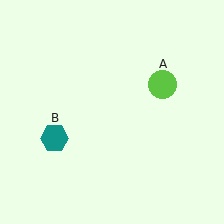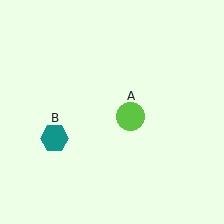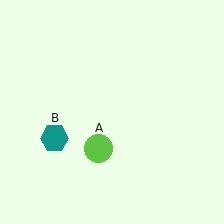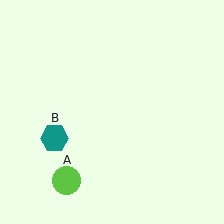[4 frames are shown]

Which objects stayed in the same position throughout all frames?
Teal hexagon (object B) remained stationary.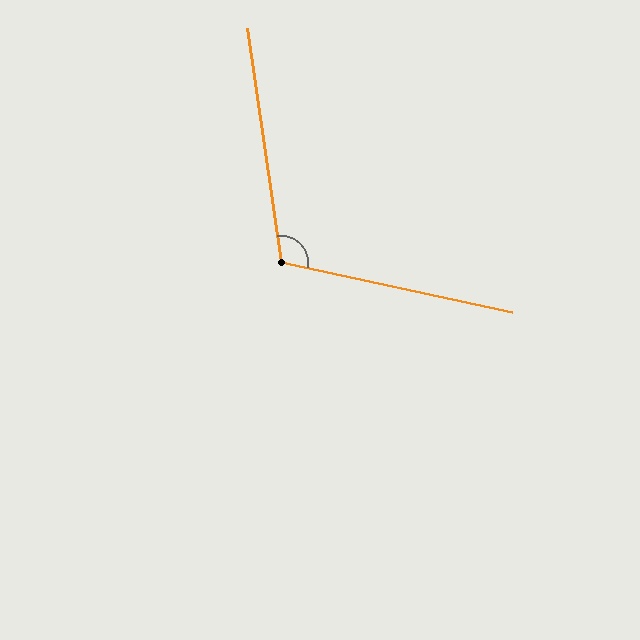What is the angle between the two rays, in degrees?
Approximately 110 degrees.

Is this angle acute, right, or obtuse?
It is obtuse.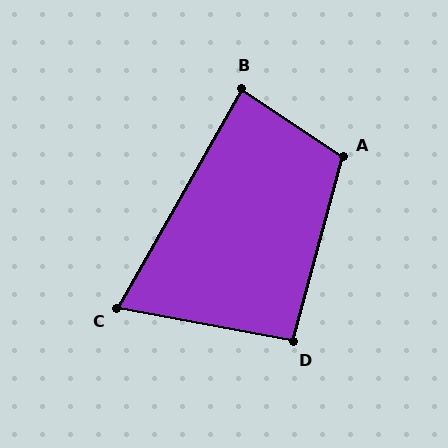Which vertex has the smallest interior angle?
C, at approximately 71 degrees.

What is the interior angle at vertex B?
Approximately 86 degrees (approximately right).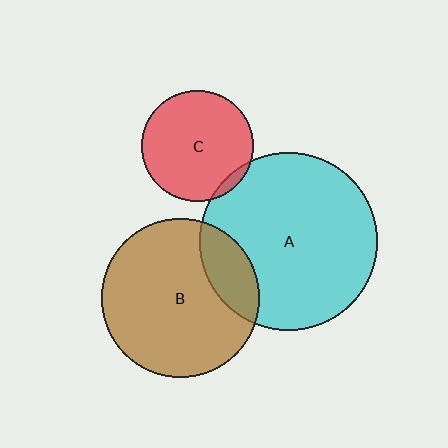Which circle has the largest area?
Circle A (cyan).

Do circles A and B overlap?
Yes.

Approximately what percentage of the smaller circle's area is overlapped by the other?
Approximately 20%.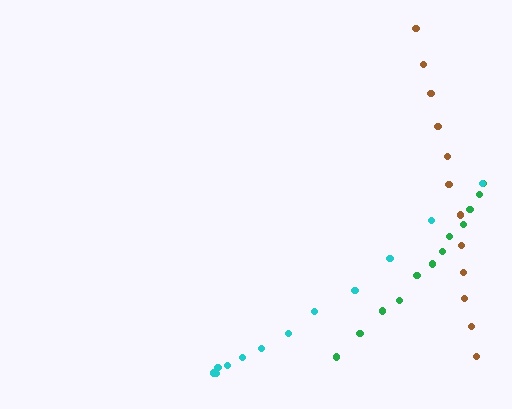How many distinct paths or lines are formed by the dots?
There are 3 distinct paths.